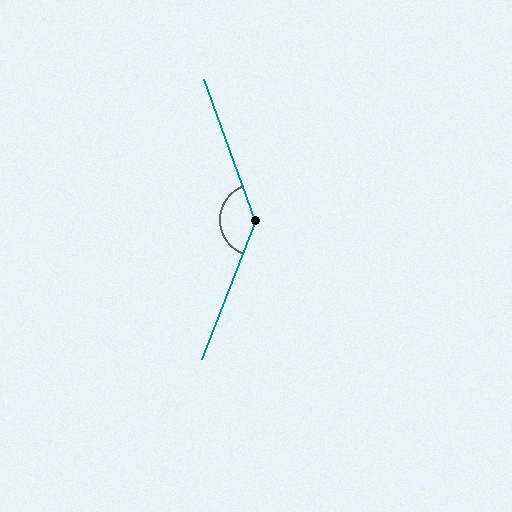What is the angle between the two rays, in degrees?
Approximately 139 degrees.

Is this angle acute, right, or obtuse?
It is obtuse.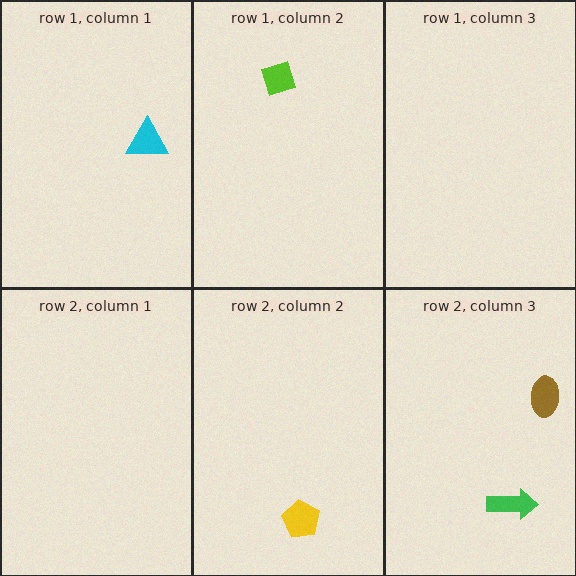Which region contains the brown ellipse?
The row 2, column 3 region.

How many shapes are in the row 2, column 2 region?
1.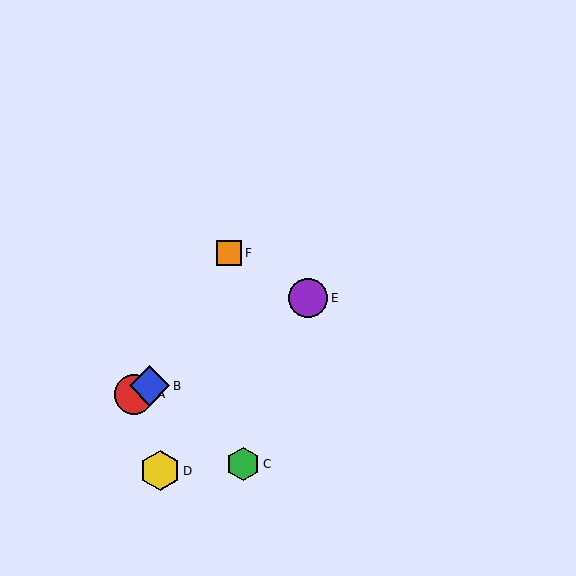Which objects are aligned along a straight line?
Objects A, B, E are aligned along a straight line.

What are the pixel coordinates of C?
Object C is at (243, 464).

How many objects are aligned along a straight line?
3 objects (A, B, E) are aligned along a straight line.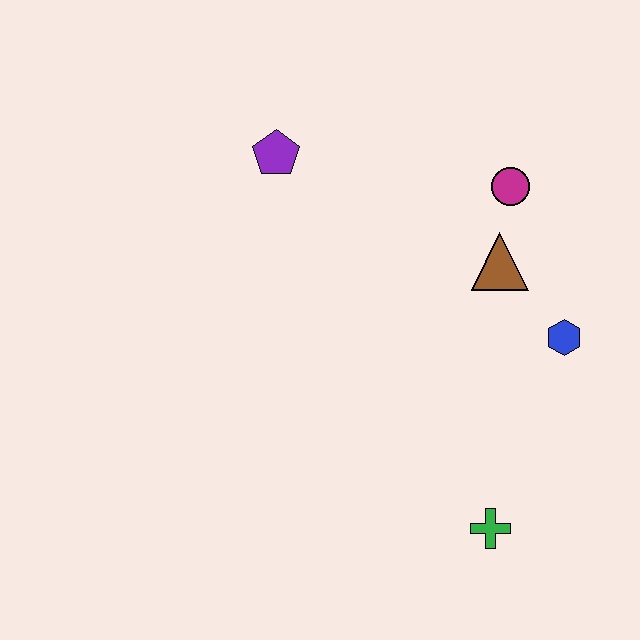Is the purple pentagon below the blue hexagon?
No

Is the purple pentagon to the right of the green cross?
No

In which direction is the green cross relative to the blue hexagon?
The green cross is below the blue hexagon.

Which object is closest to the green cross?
The blue hexagon is closest to the green cross.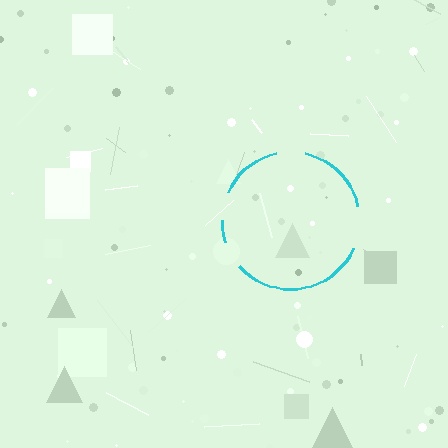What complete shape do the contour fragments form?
The contour fragments form a circle.